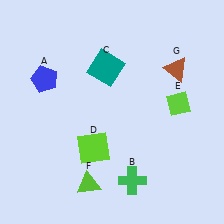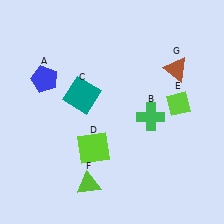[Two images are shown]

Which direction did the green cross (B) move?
The green cross (B) moved up.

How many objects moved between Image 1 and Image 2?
2 objects moved between the two images.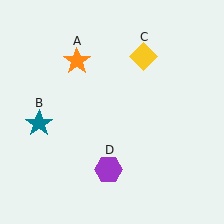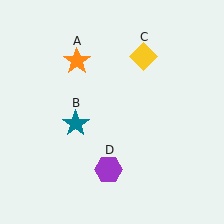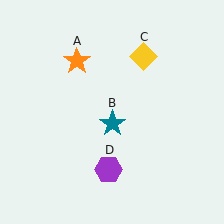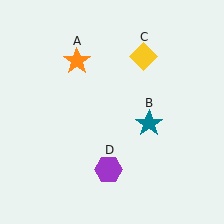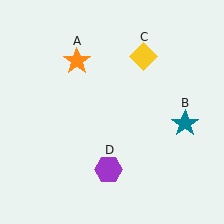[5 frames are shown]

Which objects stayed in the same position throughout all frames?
Orange star (object A) and yellow diamond (object C) and purple hexagon (object D) remained stationary.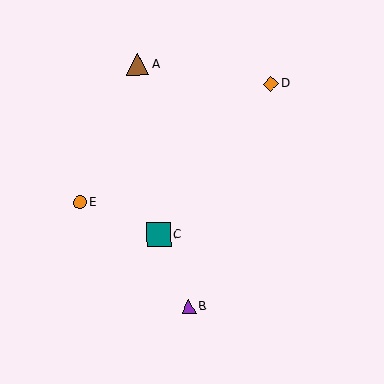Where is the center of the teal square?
The center of the teal square is at (159, 235).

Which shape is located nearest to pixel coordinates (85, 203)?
The orange circle (labeled E) at (80, 203) is nearest to that location.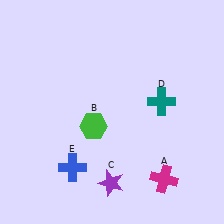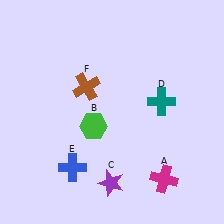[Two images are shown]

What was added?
A brown cross (F) was added in Image 2.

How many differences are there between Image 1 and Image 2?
There is 1 difference between the two images.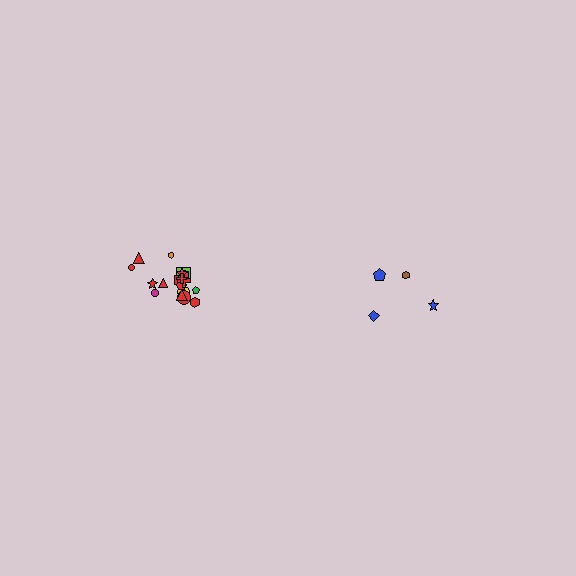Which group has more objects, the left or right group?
The left group.